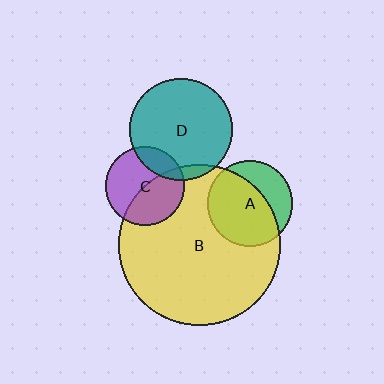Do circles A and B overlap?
Yes.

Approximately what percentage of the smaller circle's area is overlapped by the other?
Approximately 65%.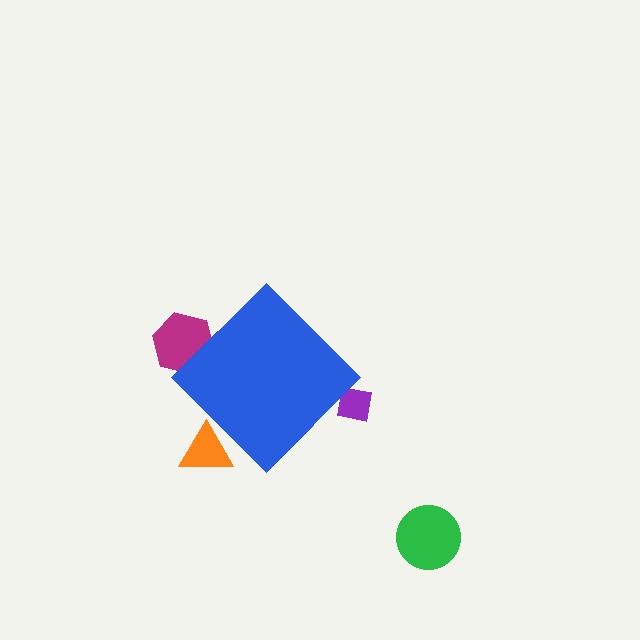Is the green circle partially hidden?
No, the green circle is fully visible.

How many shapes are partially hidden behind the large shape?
3 shapes are partially hidden.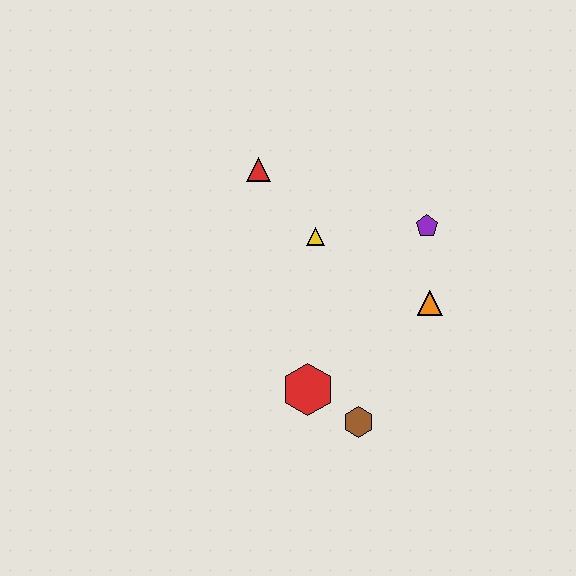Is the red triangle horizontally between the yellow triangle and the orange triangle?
No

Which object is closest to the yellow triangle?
The red triangle is closest to the yellow triangle.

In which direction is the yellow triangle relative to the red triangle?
The yellow triangle is below the red triangle.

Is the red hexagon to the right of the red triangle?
Yes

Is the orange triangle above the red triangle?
No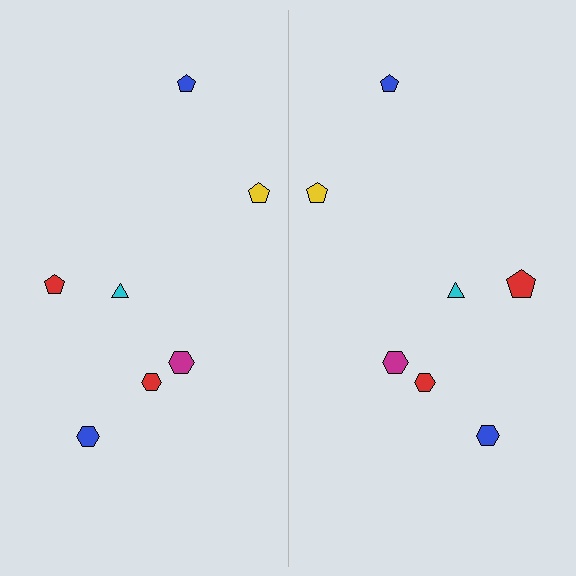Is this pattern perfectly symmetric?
No, the pattern is not perfectly symmetric. The red pentagon on the right side has a different size than its mirror counterpart.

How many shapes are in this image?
There are 14 shapes in this image.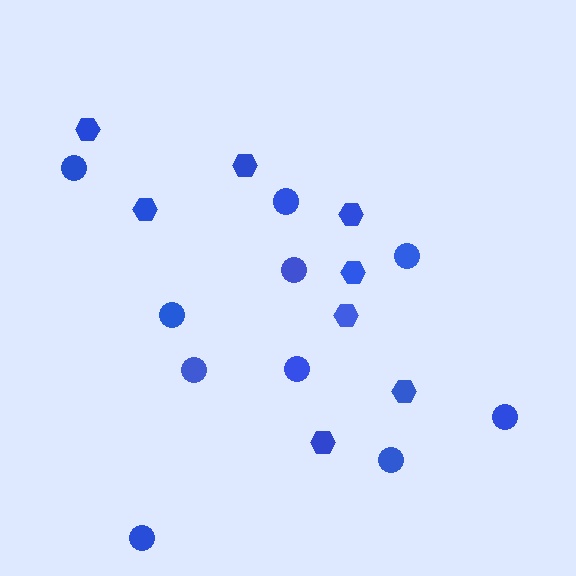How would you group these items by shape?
There are 2 groups: one group of circles (10) and one group of hexagons (8).